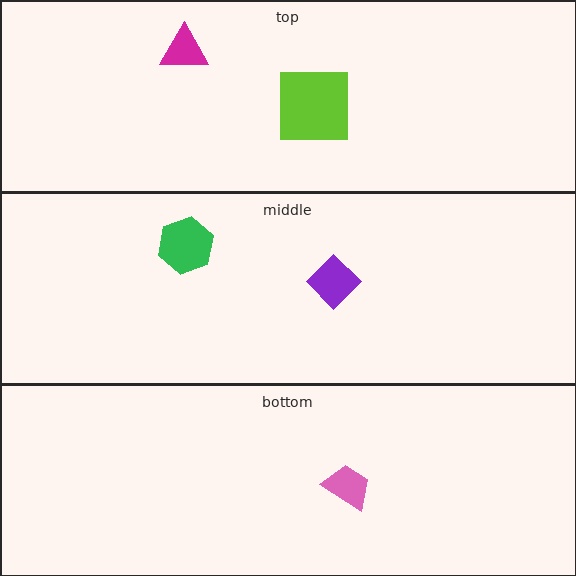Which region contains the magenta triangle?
The top region.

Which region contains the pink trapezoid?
The bottom region.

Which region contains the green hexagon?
The middle region.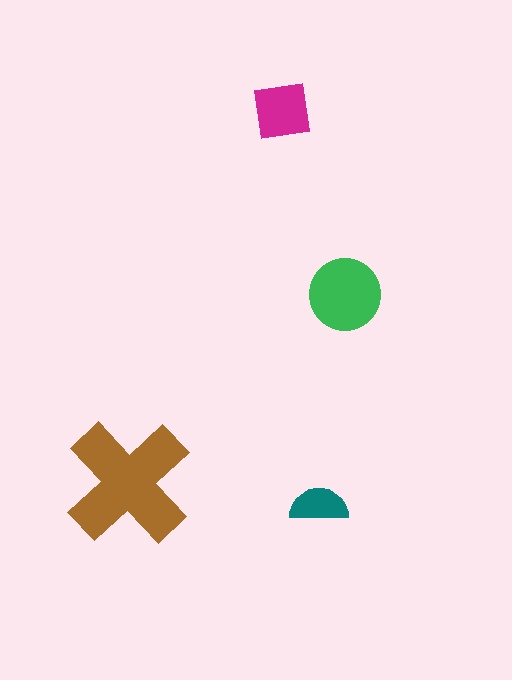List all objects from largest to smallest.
The brown cross, the green circle, the magenta square, the teal semicircle.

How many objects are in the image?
There are 4 objects in the image.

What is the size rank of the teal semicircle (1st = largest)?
4th.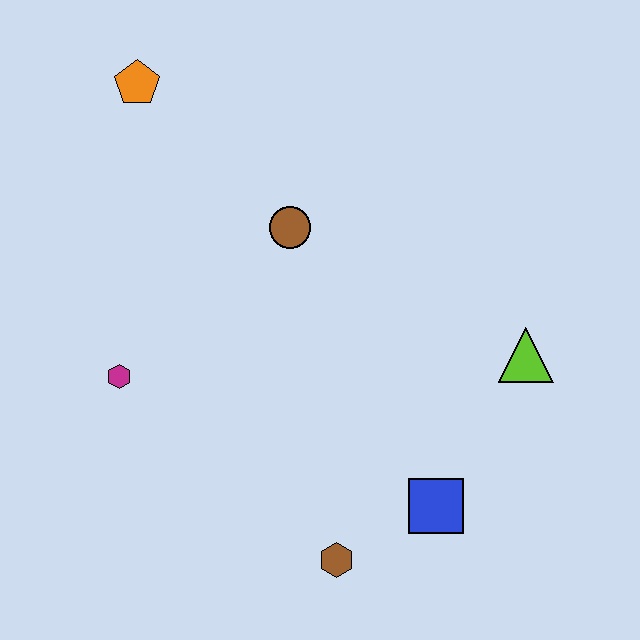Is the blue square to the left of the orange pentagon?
No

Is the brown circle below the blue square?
No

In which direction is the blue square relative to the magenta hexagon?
The blue square is to the right of the magenta hexagon.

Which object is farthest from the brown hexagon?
The orange pentagon is farthest from the brown hexagon.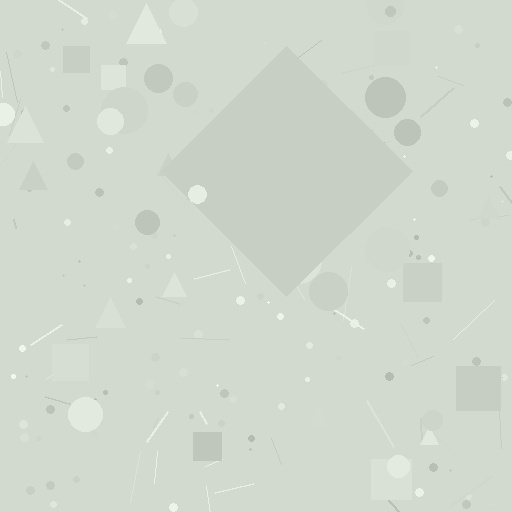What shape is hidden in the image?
A diamond is hidden in the image.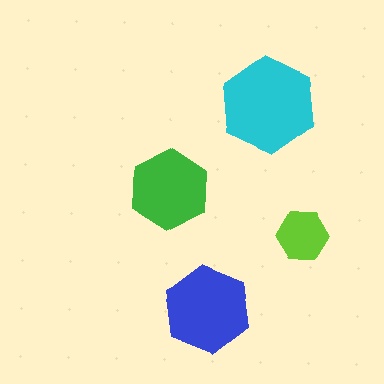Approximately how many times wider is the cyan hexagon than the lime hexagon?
About 2 times wider.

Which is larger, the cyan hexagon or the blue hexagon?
The cyan one.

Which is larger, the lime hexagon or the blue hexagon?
The blue one.